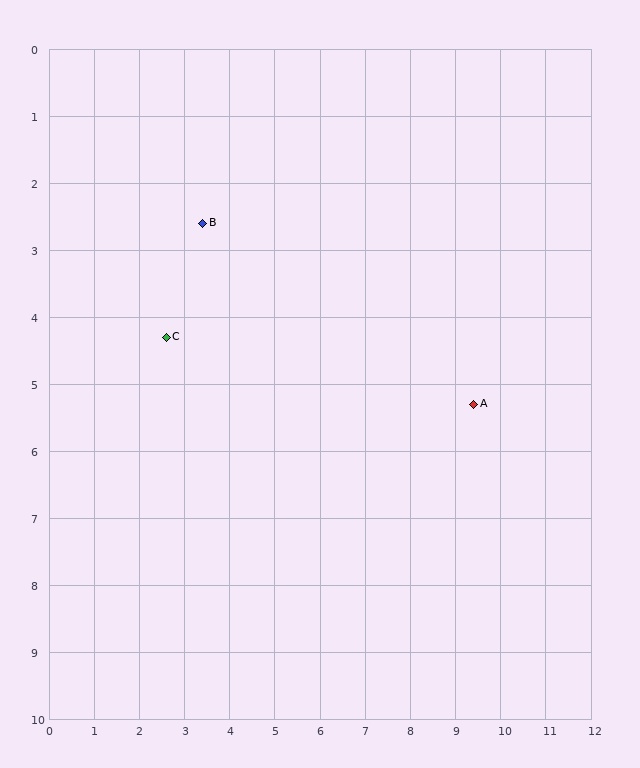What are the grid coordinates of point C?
Point C is at approximately (2.6, 4.3).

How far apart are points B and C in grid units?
Points B and C are about 1.9 grid units apart.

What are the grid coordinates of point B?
Point B is at approximately (3.4, 2.6).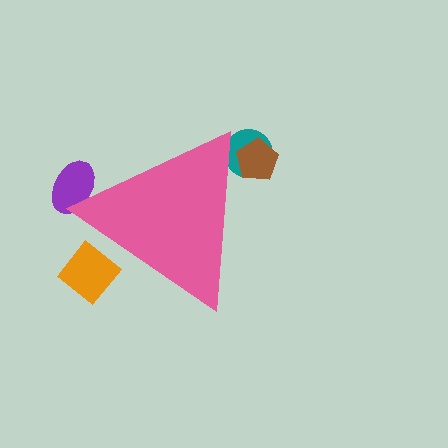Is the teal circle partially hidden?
Yes, the teal circle is partially hidden behind the pink triangle.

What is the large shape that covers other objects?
A pink triangle.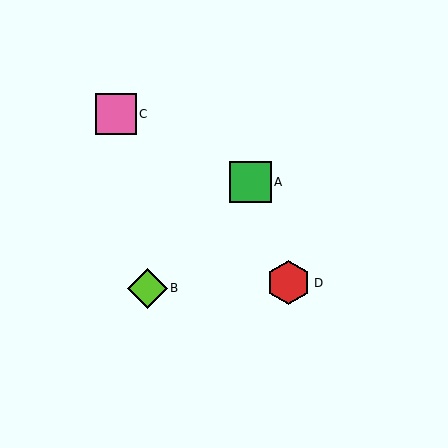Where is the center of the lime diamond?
The center of the lime diamond is at (147, 288).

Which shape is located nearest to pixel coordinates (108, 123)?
The pink square (labeled C) at (116, 114) is nearest to that location.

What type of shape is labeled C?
Shape C is a pink square.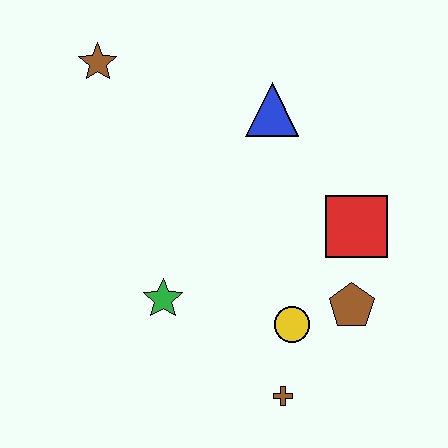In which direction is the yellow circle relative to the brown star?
The yellow circle is below the brown star.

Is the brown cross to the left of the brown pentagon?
Yes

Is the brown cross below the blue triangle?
Yes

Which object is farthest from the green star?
The brown star is farthest from the green star.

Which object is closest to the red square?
The brown pentagon is closest to the red square.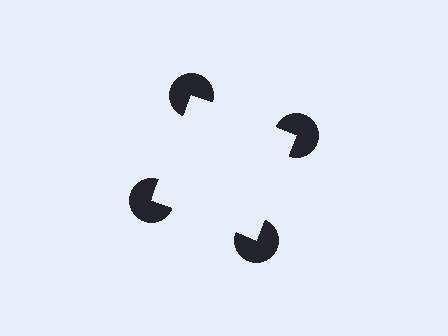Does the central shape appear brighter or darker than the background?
It typically appears slightly brighter than the background, even though no actual brightness change is drawn.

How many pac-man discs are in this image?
There are 4 — one at each vertex of the illusory square.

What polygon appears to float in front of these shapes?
An illusory square — its edges are inferred from the aligned wedge cuts in the pac-man discs, not physically drawn.